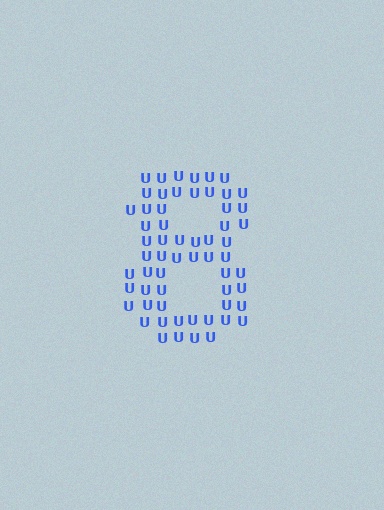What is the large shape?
The large shape is the digit 8.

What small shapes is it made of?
It is made of small letter U's.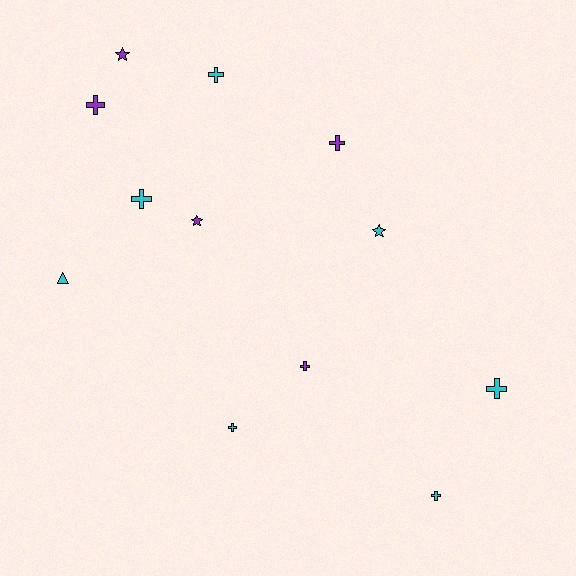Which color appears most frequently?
Cyan, with 7 objects.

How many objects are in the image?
There are 12 objects.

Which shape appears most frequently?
Cross, with 8 objects.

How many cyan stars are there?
There is 1 cyan star.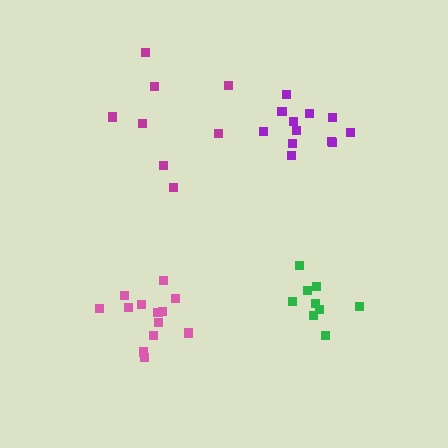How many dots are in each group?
Group 1: 9 dots, Group 2: 13 dots, Group 3: 8 dots, Group 4: 12 dots (42 total).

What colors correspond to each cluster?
The clusters are colored: green, pink, magenta, purple.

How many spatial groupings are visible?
There are 4 spatial groupings.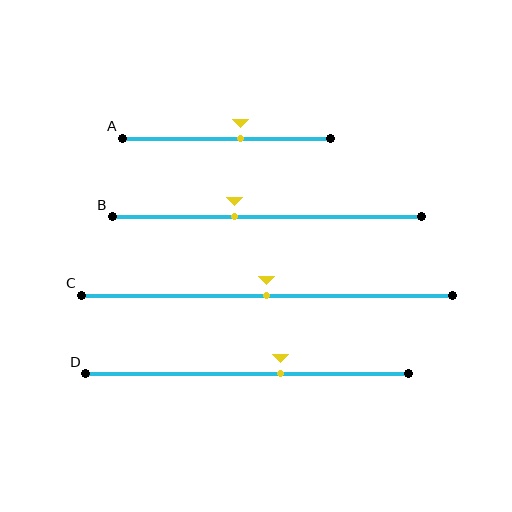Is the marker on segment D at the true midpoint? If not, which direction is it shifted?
No, the marker on segment D is shifted to the right by about 10% of the segment length.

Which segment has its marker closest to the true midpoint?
Segment C has its marker closest to the true midpoint.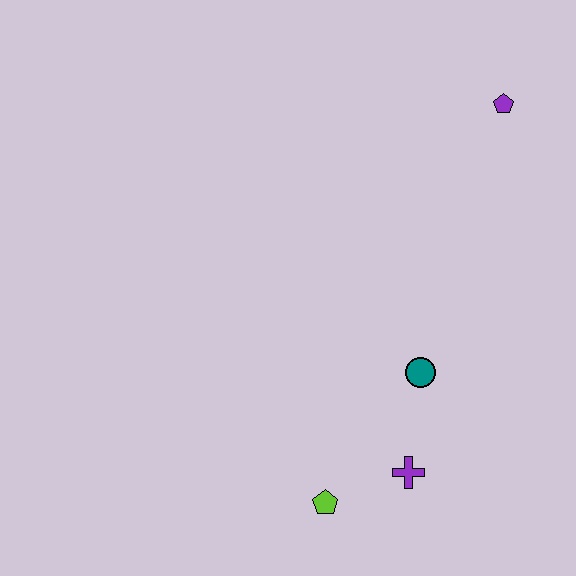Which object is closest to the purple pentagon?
The teal circle is closest to the purple pentagon.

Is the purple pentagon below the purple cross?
No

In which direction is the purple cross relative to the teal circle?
The purple cross is below the teal circle.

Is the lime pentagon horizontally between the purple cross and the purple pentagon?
No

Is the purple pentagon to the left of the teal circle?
No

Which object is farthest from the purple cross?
The purple pentagon is farthest from the purple cross.